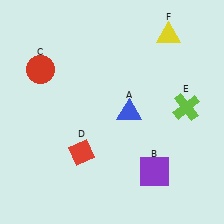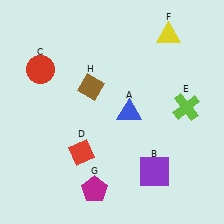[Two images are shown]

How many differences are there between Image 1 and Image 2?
There are 2 differences between the two images.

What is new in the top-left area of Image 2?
A brown diamond (H) was added in the top-left area of Image 2.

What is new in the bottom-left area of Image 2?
A magenta pentagon (G) was added in the bottom-left area of Image 2.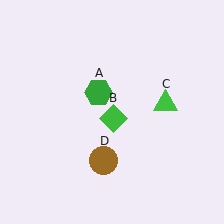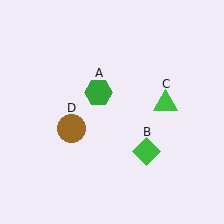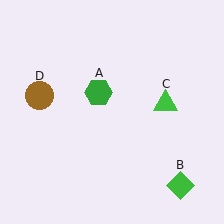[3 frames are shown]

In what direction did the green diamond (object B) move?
The green diamond (object B) moved down and to the right.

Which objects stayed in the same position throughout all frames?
Green hexagon (object A) and green triangle (object C) remained stationary.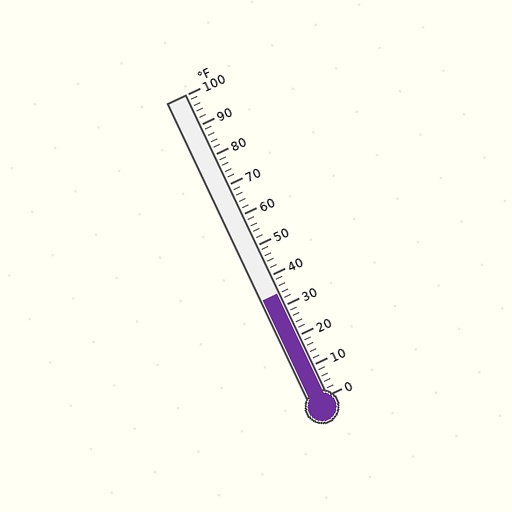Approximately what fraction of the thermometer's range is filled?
The thermometer is filled to approximately 35% of its range.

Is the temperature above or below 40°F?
The temperature is below 40°F.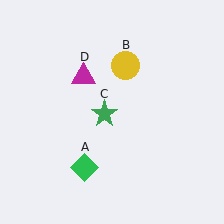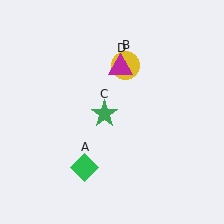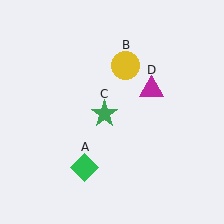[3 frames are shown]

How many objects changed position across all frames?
1 object changed position: magenta triangle (object D).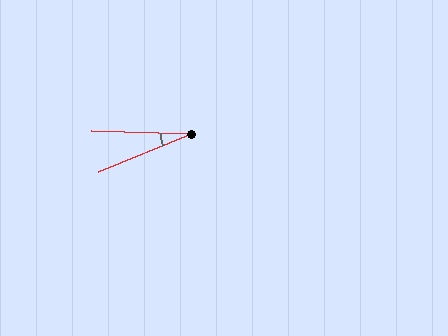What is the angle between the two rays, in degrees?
Approximately 24 degrees.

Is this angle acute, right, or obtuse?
It is acute.